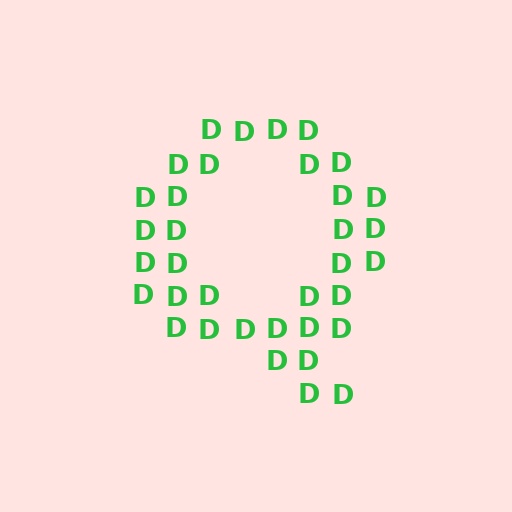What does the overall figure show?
The overall figure shows the letter Q.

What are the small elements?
The small elements are letter D's.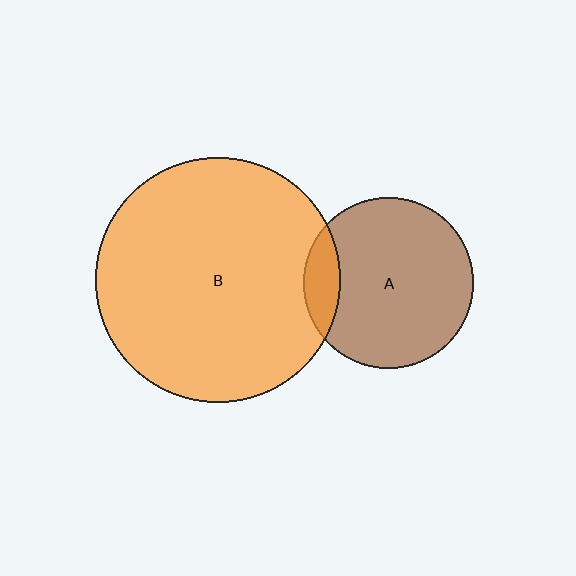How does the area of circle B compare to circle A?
Approximately 2.1 times.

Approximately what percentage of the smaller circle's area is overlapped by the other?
Approximately 15%.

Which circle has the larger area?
Circle B (orange).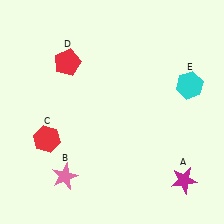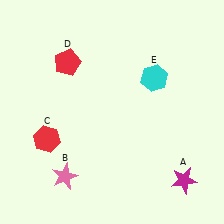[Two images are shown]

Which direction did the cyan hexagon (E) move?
The cyan hexagon (E) moved left.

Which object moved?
The cyan hexagon (E) moved left.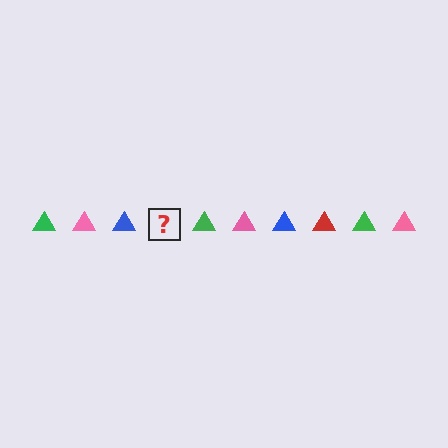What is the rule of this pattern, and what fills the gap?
The rule is that the pattern cycles through green, pink, blue, red triangles. The gap should be filled with a red triangle.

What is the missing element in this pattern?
The missing element is a red triangle.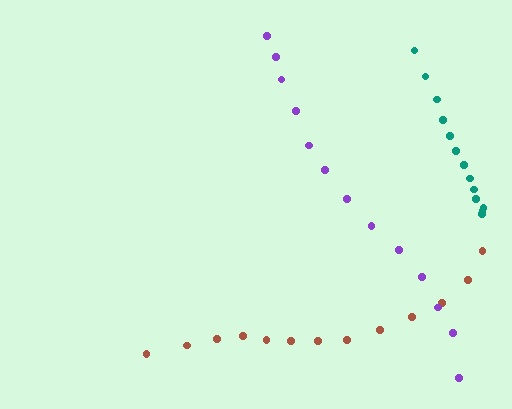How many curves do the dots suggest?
There are 3 distinct paths.